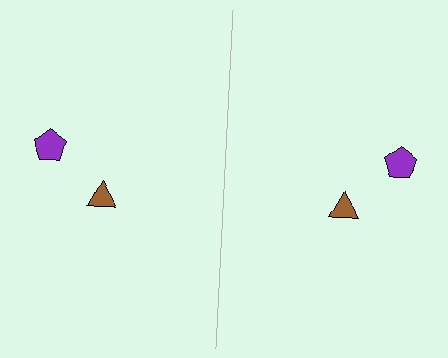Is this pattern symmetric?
Yes, this pattern has bilateral (reflection) symmetry.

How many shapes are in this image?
There are 4 shapes in this image.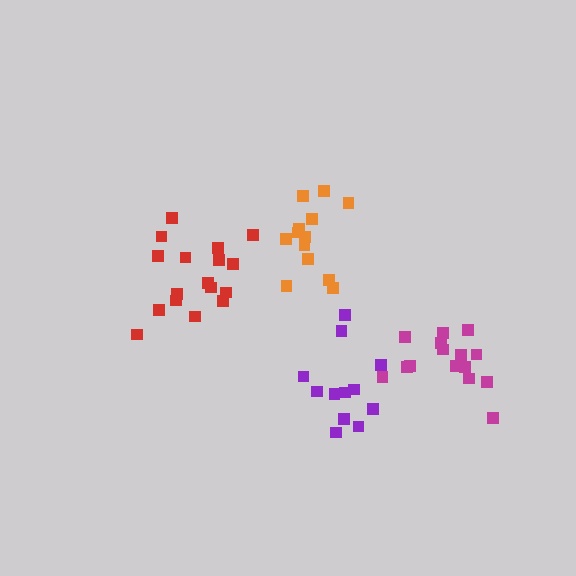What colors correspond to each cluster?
The clusters are colored: red, purple, magenta, orange.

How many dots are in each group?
Group 1: 18 dots, Group 2: 12 dots, Group 3: 15 dots, Group 4: 13 dots (58 total).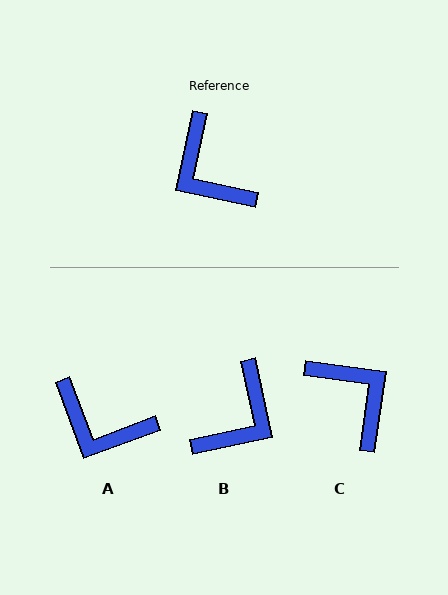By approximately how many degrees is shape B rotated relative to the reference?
Approximately 114 degrees counter-clockwise.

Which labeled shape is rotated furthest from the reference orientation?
C, about 176 degrees away.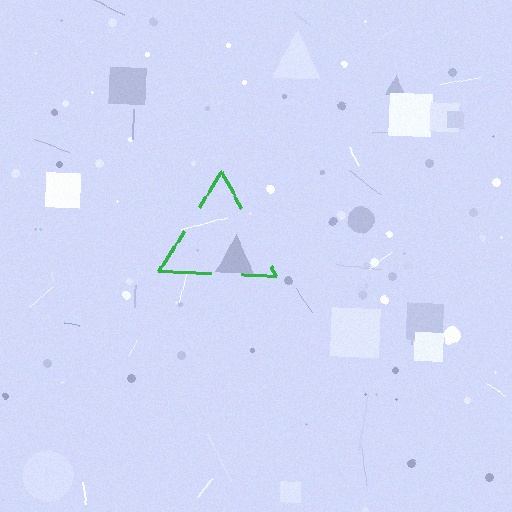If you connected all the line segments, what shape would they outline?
They would outline a triangle.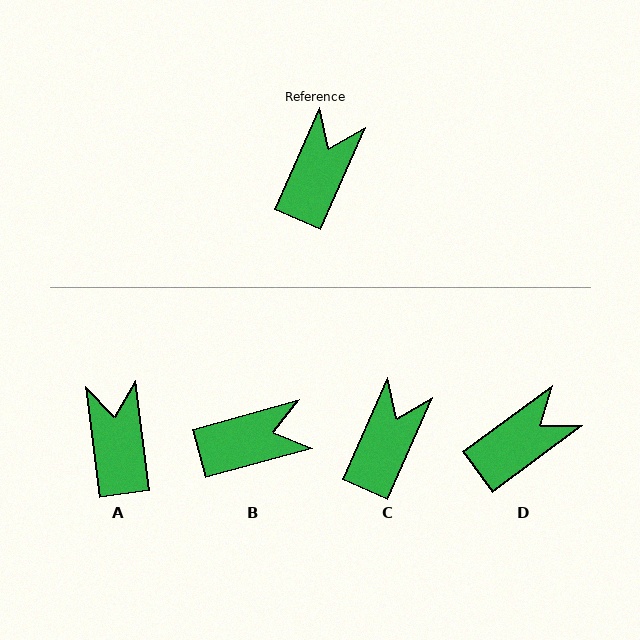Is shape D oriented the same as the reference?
No, it is off by about 30 degrees.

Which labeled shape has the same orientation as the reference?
C.